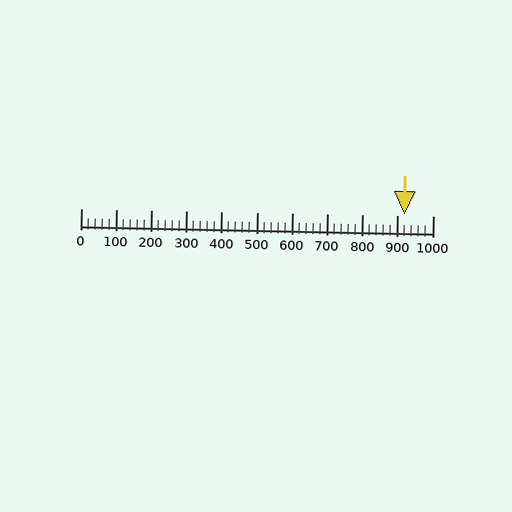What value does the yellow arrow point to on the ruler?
The yellow arrow points to approximately 920.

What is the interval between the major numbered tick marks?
The major tick marks are spaced 100 units apart.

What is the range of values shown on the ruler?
The ruler shows values from 0 to 1000.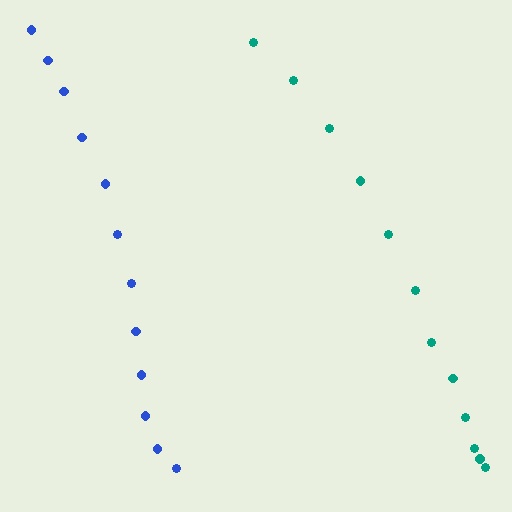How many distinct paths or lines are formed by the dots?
There are 2 distinct paths.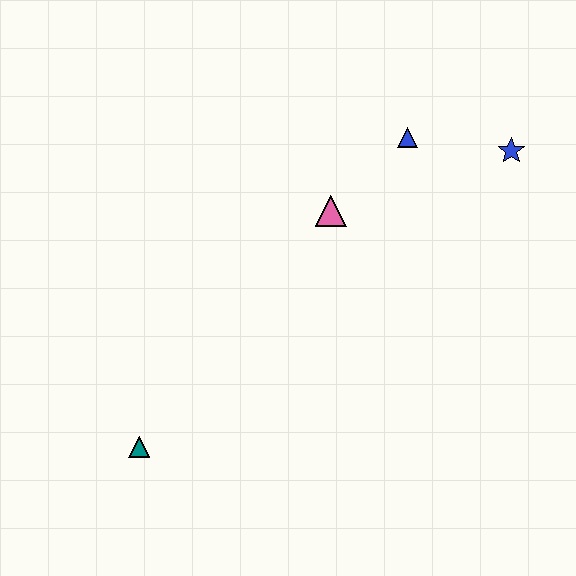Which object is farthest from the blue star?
The teal triangle is farthest from the blue star.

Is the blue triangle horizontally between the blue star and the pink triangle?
Yes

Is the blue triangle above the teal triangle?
Yes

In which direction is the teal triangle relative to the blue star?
The teal triangle is to the left of the blue star.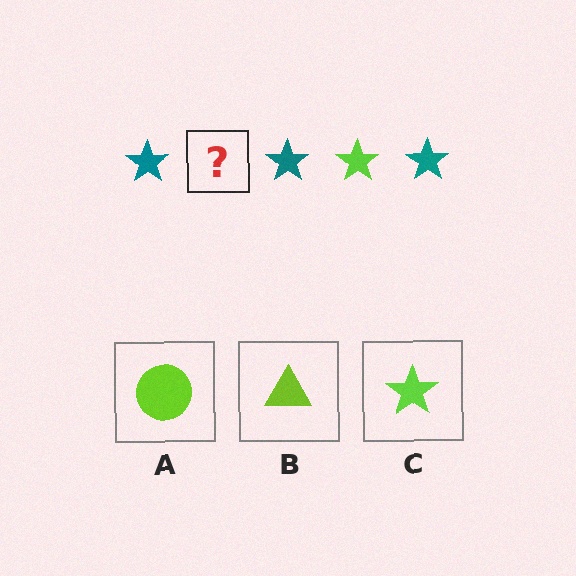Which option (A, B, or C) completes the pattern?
C.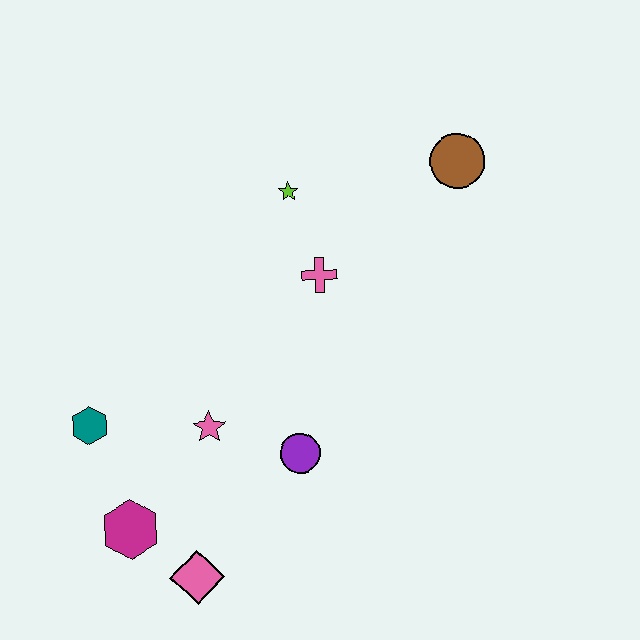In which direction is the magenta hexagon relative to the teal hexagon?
The magenta hexagon is below the teal hexagon.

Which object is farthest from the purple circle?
The brown circle is farthest from the purple circle.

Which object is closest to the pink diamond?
The magenta hexagon is closest to the pink diamond.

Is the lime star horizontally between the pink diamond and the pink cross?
Yes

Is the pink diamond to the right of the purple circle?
No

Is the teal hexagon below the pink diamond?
No